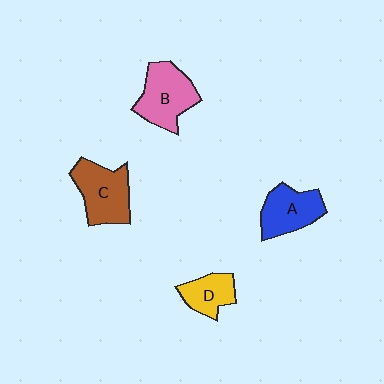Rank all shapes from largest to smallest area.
From largest to smallest: B (pink), C (brown), A (blue), D (yellow).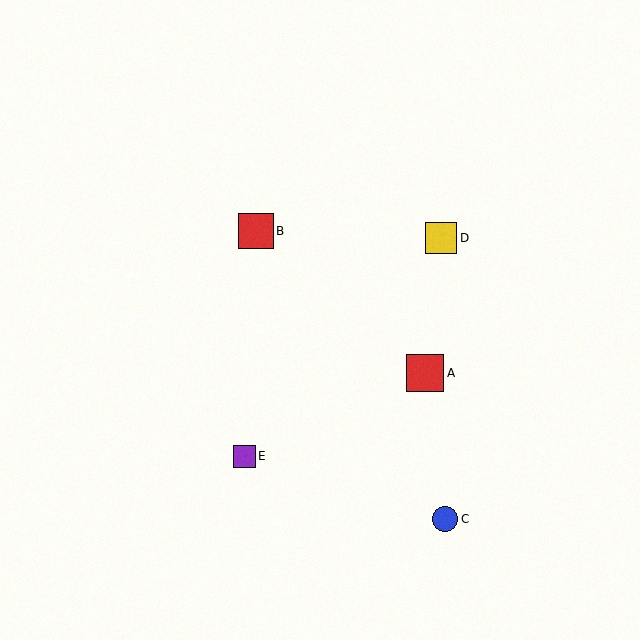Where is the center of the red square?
The center of the red square is at (425, 373).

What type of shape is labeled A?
Shape A is a red square.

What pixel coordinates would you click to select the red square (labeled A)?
Click at (425, 373) to select the red square A.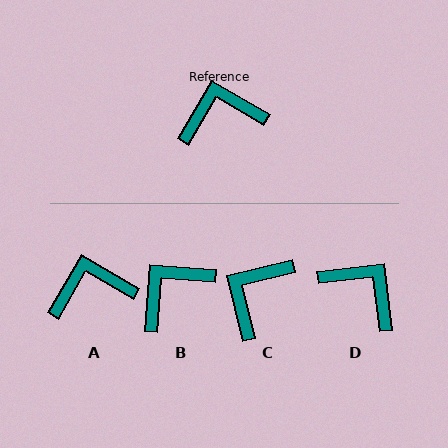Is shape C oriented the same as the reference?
No, it is off by about 44 degrees.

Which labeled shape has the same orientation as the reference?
A.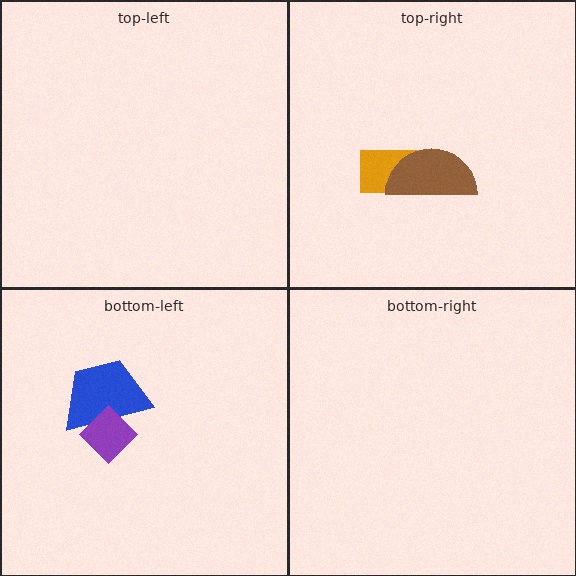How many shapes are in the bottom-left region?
2.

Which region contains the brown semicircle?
The top-right region.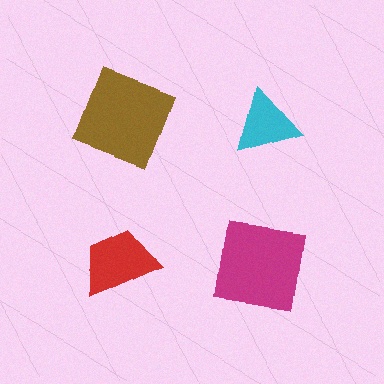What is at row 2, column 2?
A magenta square.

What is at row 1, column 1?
A brown square.